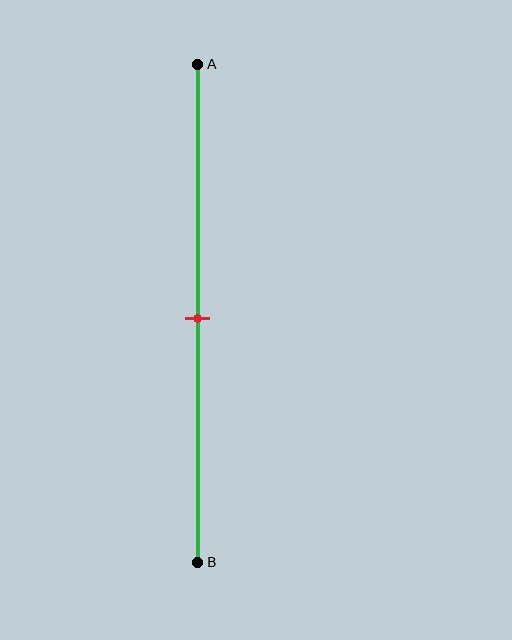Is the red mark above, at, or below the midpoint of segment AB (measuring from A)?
The red mark is approximately at the midpoint of segment AB.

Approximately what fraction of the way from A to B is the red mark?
The red mark is approximately 50% of the way from A to B.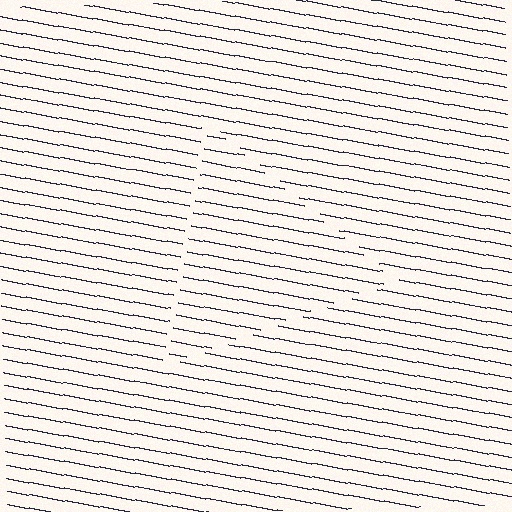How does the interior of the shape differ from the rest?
The interior of the shape contains the same grating, shifted by half a period — the contour is defined by the phase discontinuity where line-ends from the inner and outer gratings abut.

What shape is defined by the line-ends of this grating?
An illusory triangle. The interior of the shape contains the same grating, shifted by half a period — the contour is defined by the phase discontinuity where line-ends from the inner and outer gratings abut.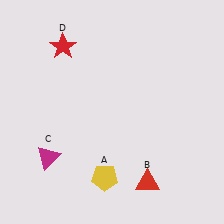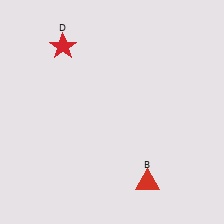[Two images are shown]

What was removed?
The magenta triangle (C), the yellow pentagon (A) were removed in Image 2.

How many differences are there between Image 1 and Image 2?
There are 2 differences between the two images.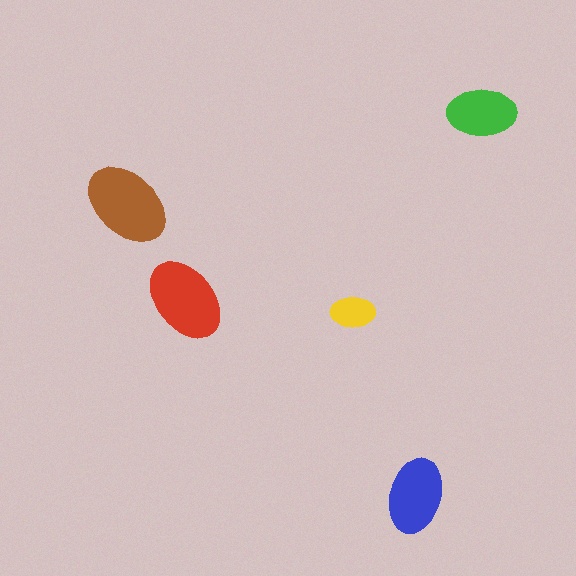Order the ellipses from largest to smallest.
the brown one, the red one, the blue one, the green one, the yellow one.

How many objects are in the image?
There are 5 objects in the image.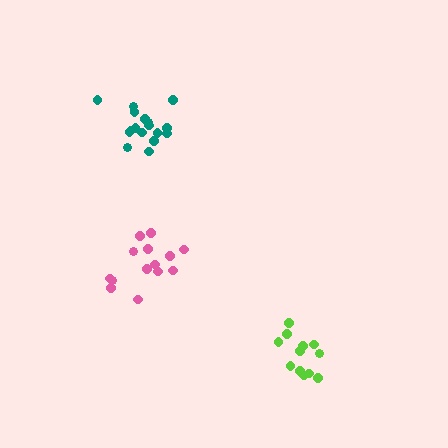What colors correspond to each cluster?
The clusters are colored: lime, pink, teal.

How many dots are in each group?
Group 1: 12 dots, Group 2: 14 dots, Group 3: 17 dots (43 total).